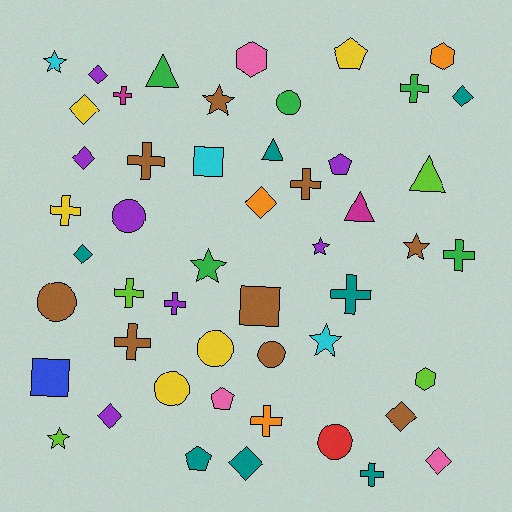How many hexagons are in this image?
There are 3 hexagons.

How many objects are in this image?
There are 50 objects.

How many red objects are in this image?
There is 1 red object.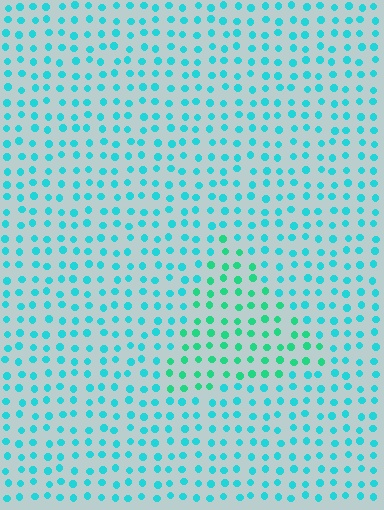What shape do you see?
I see a triangle.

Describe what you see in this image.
The image is filled with small cyan elements in a uniform arrangement. A triangle-shaped region is visible where the elements are tinted to a slightly different hue, forming a subtle color boundary.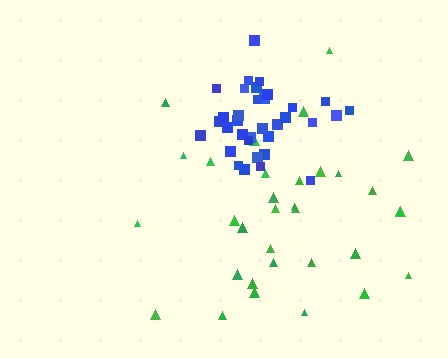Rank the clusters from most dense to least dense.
blue, green.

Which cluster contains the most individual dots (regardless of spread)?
Green (34).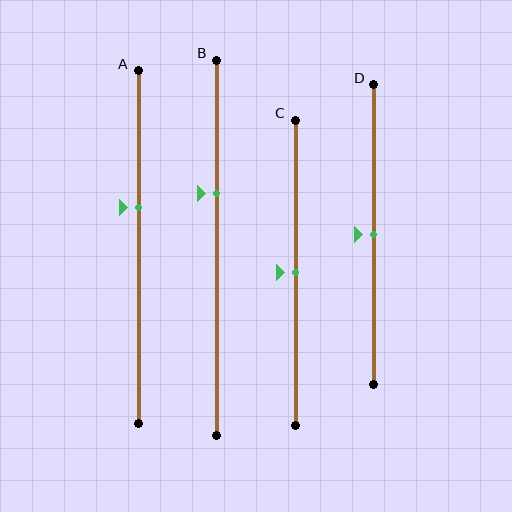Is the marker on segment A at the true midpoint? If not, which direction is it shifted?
No, the marker on segment A is shifted upward by about 11% of the segment length.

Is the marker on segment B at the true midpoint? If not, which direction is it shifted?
No, the marker on segment B is shifted upward by about 14% of the segment length.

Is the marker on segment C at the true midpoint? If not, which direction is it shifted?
Yes, the marker on segment C is at the true midpoint.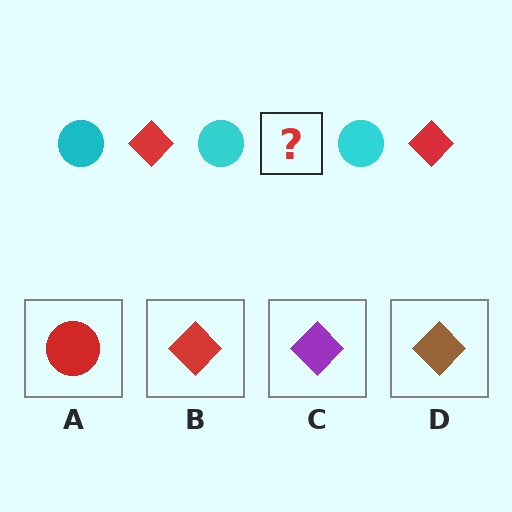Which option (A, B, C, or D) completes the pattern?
B.